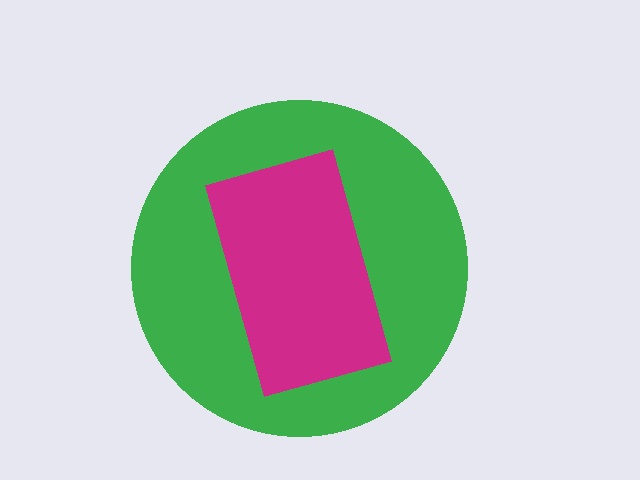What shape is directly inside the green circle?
The magenta rectangle.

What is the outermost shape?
The green circle.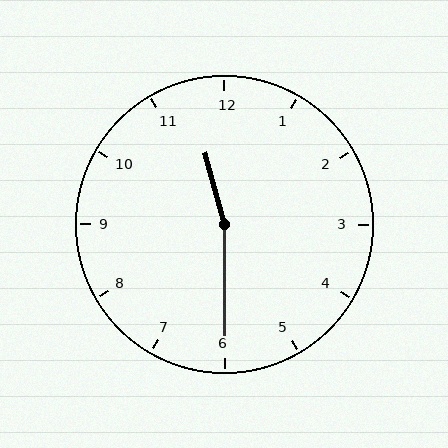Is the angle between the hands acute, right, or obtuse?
It is obtuse.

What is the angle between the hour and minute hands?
Approximately 165 degrees.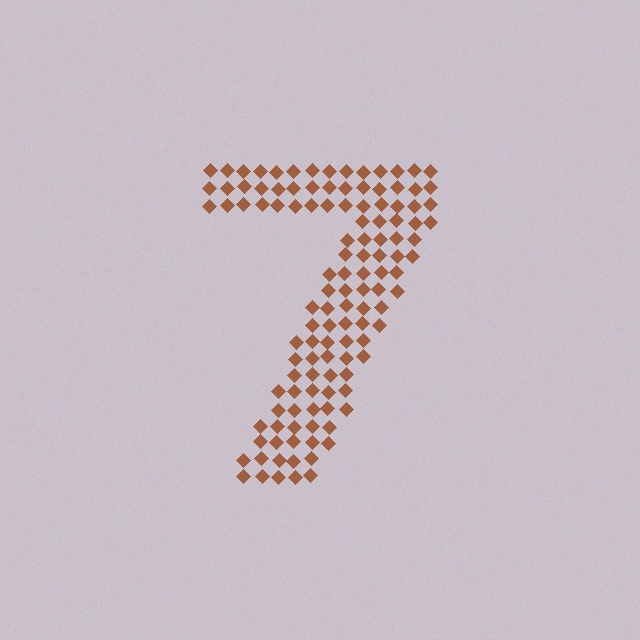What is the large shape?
The large shape is the digit 7.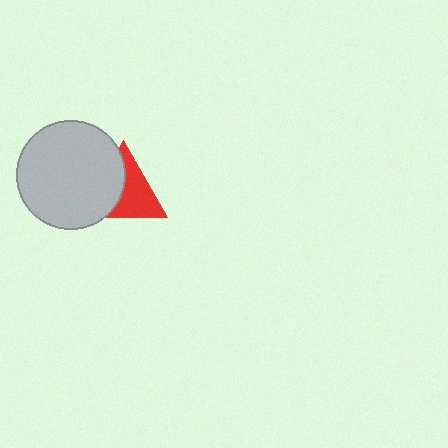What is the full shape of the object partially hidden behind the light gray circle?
The partially hidden object is a red triangle.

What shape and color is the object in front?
The object in front is a light gray circle.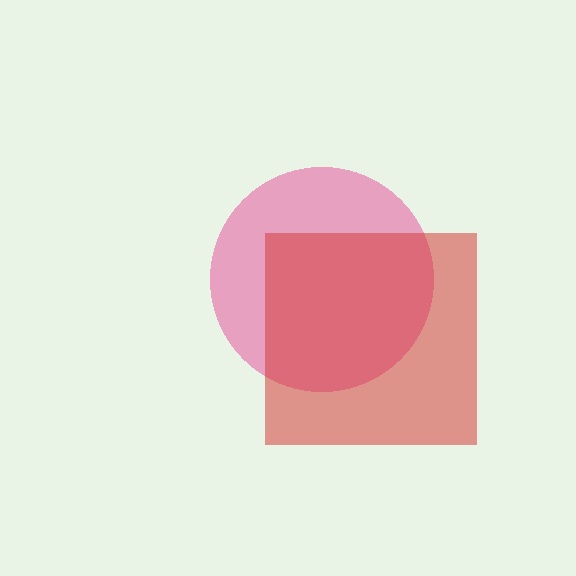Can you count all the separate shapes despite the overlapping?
Yes, there are 2 separate shapes.